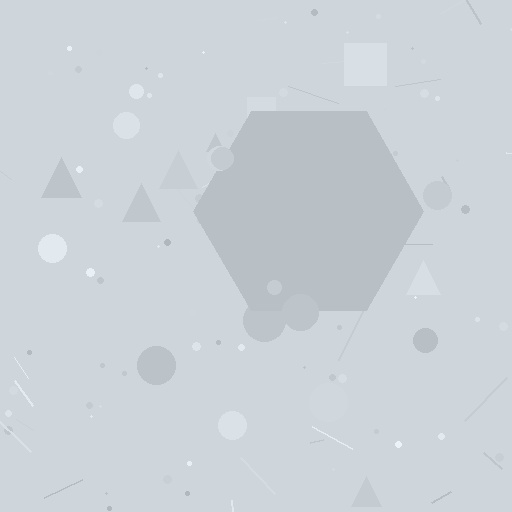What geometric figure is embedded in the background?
A hexagon is embedded in the background.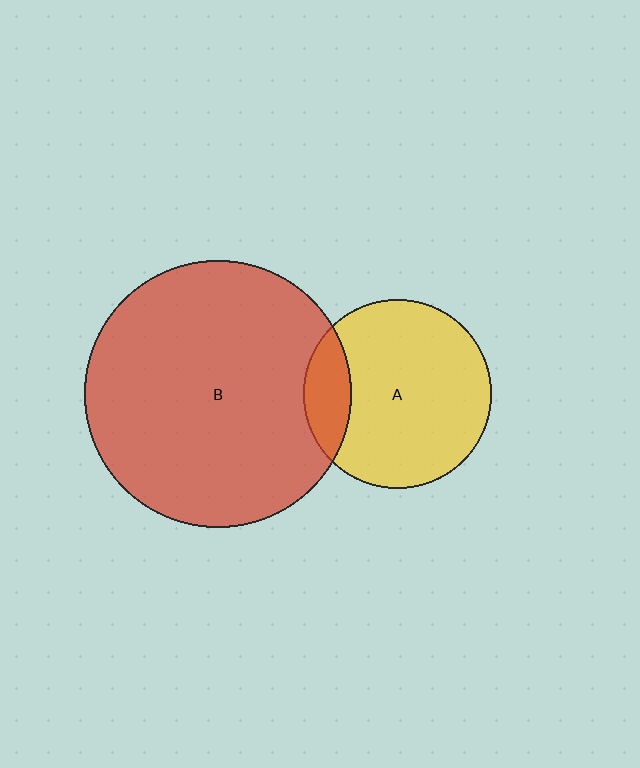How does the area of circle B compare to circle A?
Approximately 2.0 times.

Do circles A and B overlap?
Yes.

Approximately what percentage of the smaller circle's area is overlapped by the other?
Approximately 15%.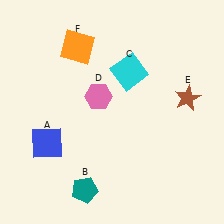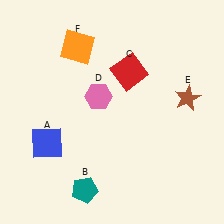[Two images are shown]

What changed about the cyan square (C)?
In Image 1, C is cyan. In Image 2, it changed to red.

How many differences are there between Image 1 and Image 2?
There is 1 difference between the two images.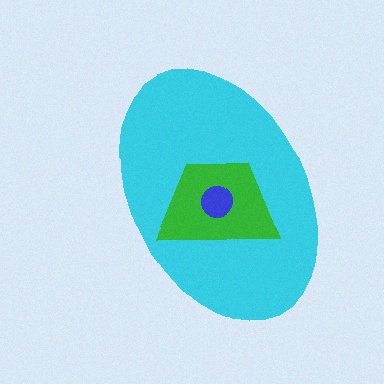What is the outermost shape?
The cyan ellipse.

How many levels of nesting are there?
3.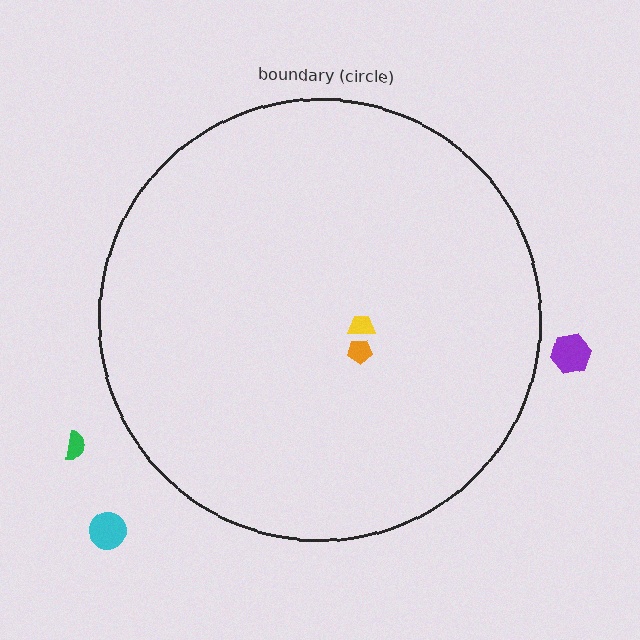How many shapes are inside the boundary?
2 inside, 3 outside.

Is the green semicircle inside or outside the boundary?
Outside.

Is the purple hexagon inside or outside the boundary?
Outside.